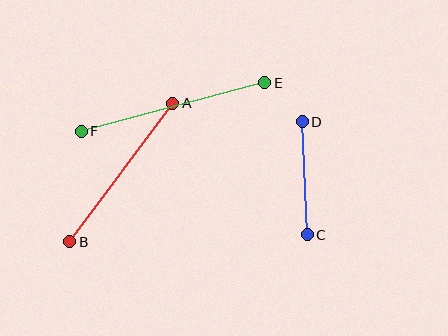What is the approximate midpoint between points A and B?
The midpoint is at approximately (121, 172) pixels.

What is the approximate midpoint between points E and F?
The midpoint is at approximately (173, 107) pixels.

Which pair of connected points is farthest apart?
Points E and F are farthest apart.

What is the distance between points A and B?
The distance is approximately 172 pixels.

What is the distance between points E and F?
The distance is approximately 190 pixels.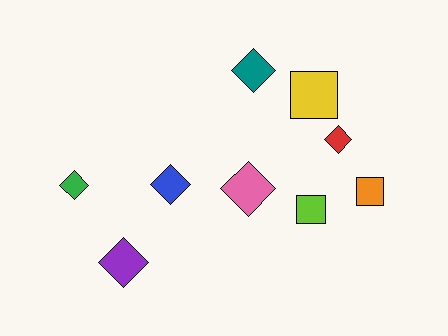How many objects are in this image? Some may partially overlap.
There are 9 objects.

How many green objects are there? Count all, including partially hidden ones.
There is 1 green object.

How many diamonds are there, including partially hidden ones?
There are 6 diamonds.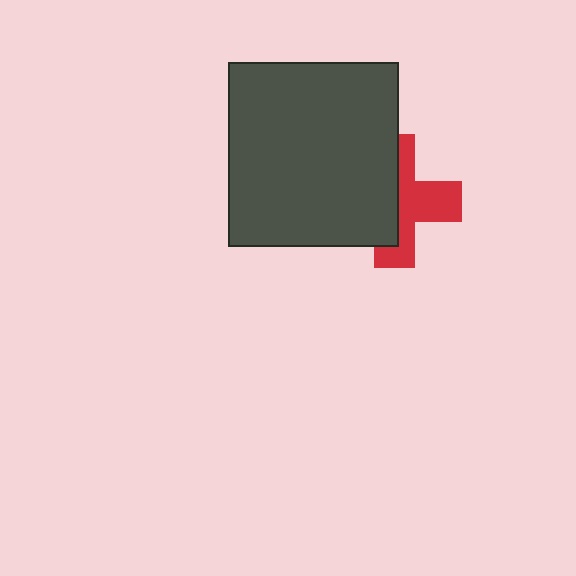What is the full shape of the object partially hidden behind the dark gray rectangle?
The partially hidden object is a red cross.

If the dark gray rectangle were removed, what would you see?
You would see the complete red cross.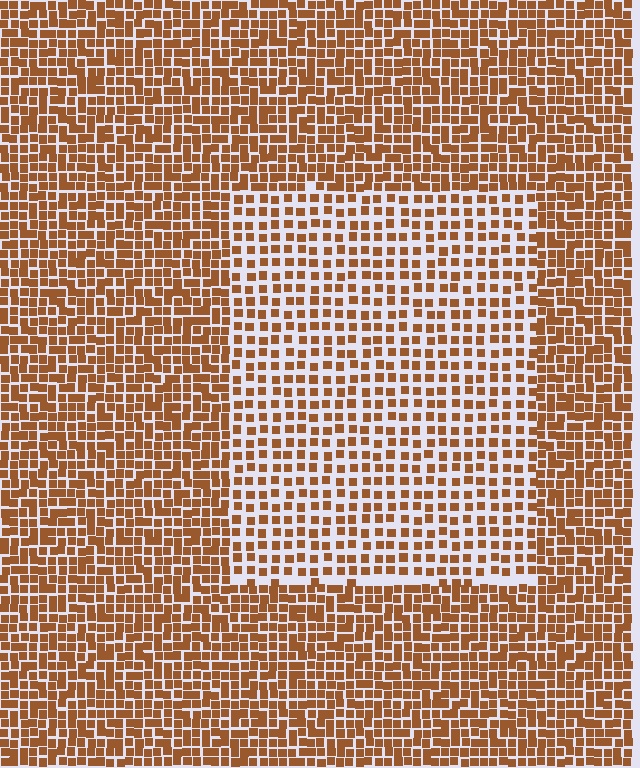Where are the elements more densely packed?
The elements are more densely packed outside the rectangle boundary.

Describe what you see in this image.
The image contains small brown elements arranged at two different densities. A rectangle-shaped region is visible where the elements are less densely packed than the surrounding area.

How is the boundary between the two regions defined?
The boundary is defined by a change in element density (approximately 1.8x ratio). All elements are the same color, size, and shape.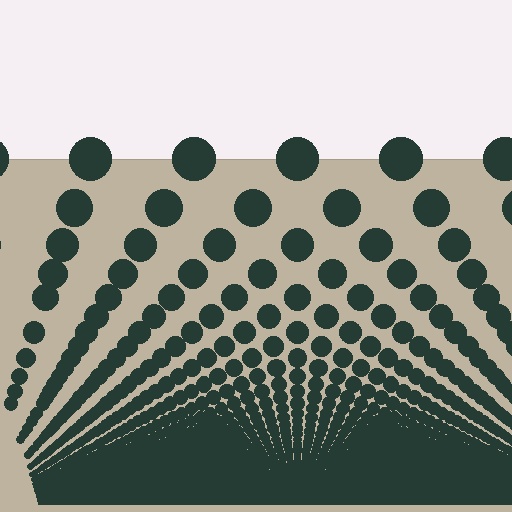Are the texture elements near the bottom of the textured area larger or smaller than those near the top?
Smaller. The gradient is inverted — elements near the bottom are smaller and denser.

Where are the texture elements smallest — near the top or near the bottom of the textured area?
Near the bottom.